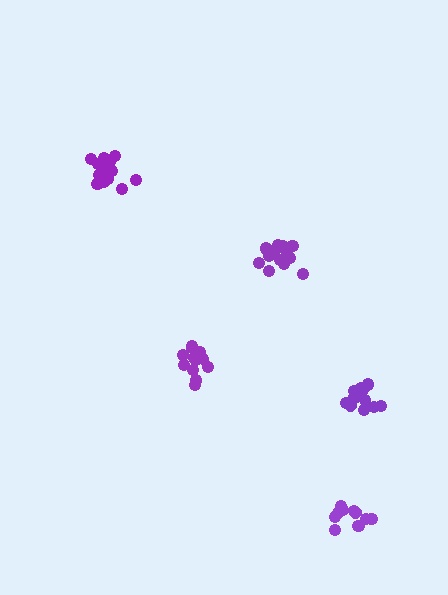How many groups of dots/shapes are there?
There are 5 groups.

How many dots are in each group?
Group 1: 13 dots, Group 2: 10 dots, Group 3: 14 dots, Group 4: 12 dots, Group 5: 14 dots (63 total).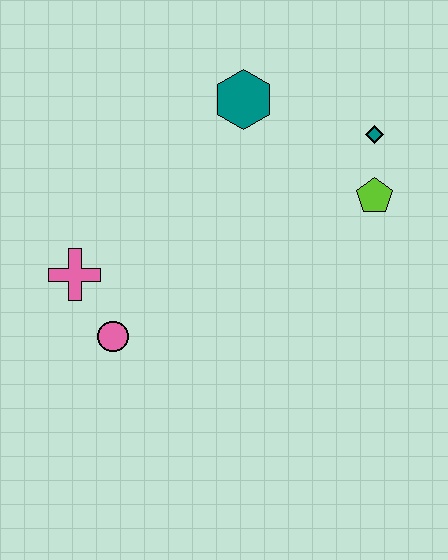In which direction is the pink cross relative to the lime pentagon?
The pink cross is to the left of the lime pentagon.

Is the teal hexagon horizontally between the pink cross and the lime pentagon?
Yes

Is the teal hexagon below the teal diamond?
No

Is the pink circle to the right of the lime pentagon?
No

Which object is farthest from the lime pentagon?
The pink cross is farthest from the lime pentagon.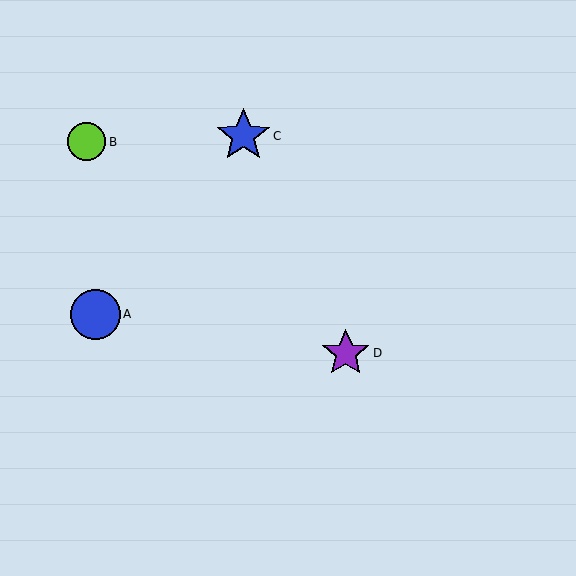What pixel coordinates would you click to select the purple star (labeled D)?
Click at (346, 353) to select the purple star D.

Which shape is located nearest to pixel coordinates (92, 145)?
The lime circle (labeled B) at (87, 142) is nearest to that location.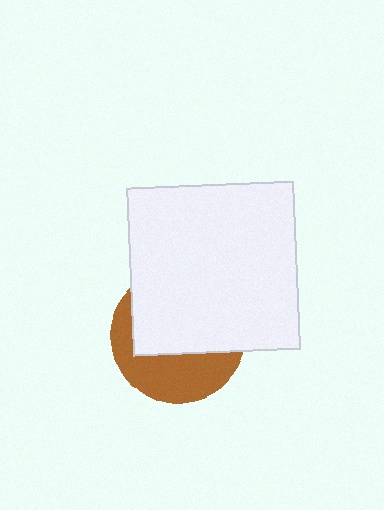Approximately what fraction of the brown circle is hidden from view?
Roughly 59% of the brown circle is hidden behind the white square.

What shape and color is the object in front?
The object in front is a white square.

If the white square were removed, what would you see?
You would see the complete brown circle.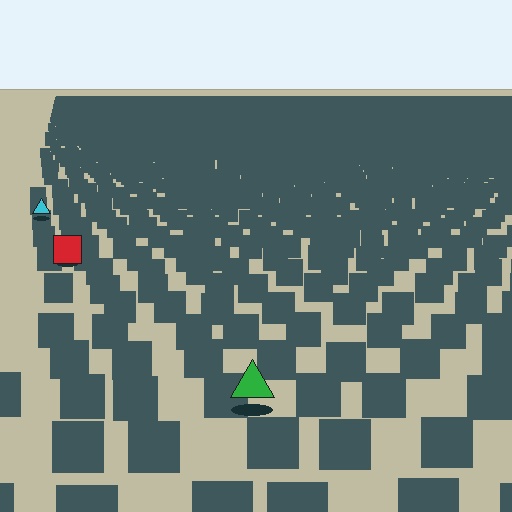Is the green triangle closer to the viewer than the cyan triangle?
Yes. The green triangle is closer — you can tell from the texture gradient: the ground texture is coarser near it.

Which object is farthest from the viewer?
The cyan triangle is farthest from the viewer. It appears smaller and the ground texture around it is denser.